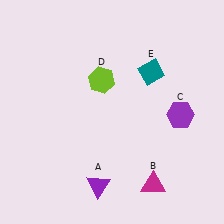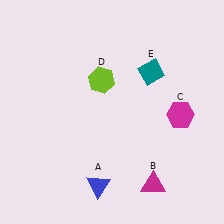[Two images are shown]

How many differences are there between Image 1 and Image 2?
There are 2 differences between the two images.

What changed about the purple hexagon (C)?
In Image 1, C is purple. In Image 2, it changed to magenta.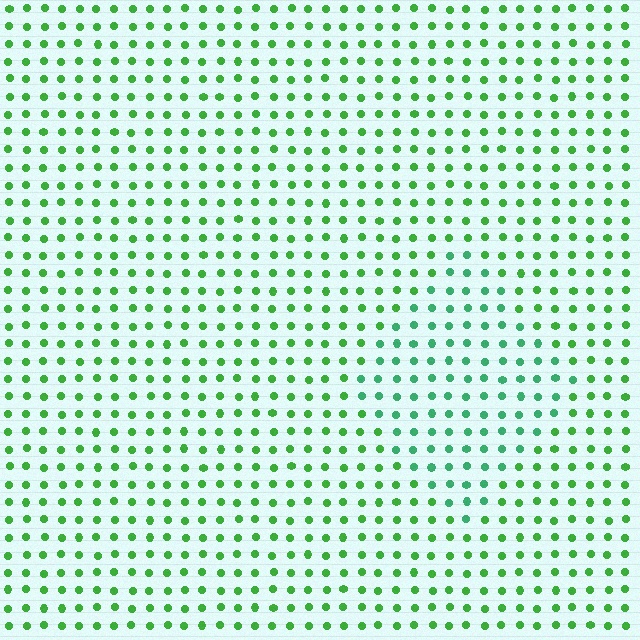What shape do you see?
I see a diamond.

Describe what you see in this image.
The image is filled with small green elements in a uniform arrangement. A diamond-shaped region is visible where the elements are tinted to a slightly different hue, forming a subtle color boundary.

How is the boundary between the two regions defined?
The boundary is defined purely by a slight shift in hue (about 28 degrees). Spacing, size, and orientation are identical on both sides.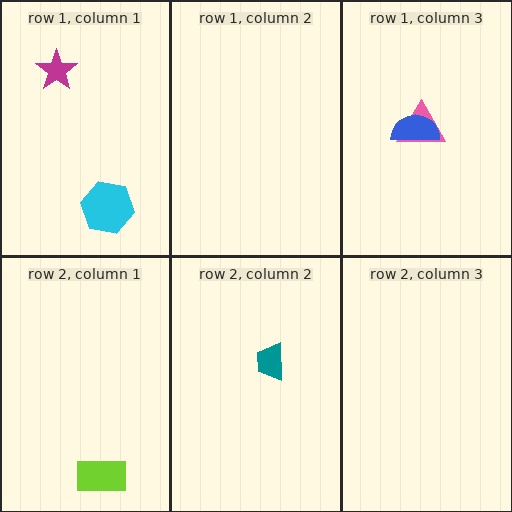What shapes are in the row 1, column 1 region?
The cyan hexagon, the magenta star.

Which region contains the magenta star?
The row 1, column 1 region.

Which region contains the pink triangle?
The row 1, column 3 region.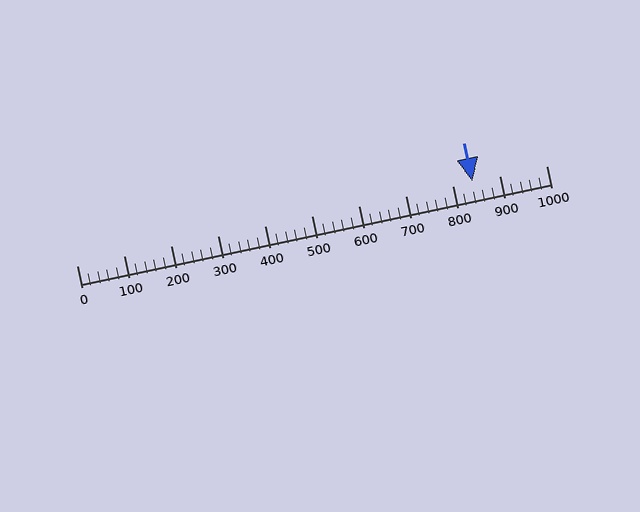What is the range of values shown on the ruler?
The ruler shows values from 0 to 1000.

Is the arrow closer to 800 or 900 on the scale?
The arrow is closer to 800.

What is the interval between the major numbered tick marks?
The major tick marks are spaced 100 units apart.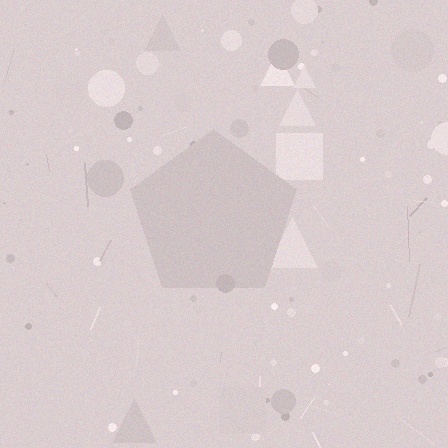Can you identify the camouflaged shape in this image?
The camouflaged shape is a pentagon.